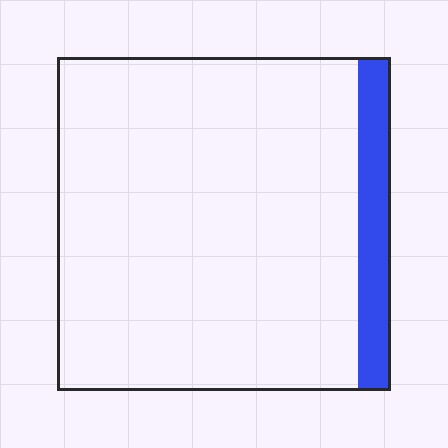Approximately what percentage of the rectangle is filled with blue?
Approximately 10%.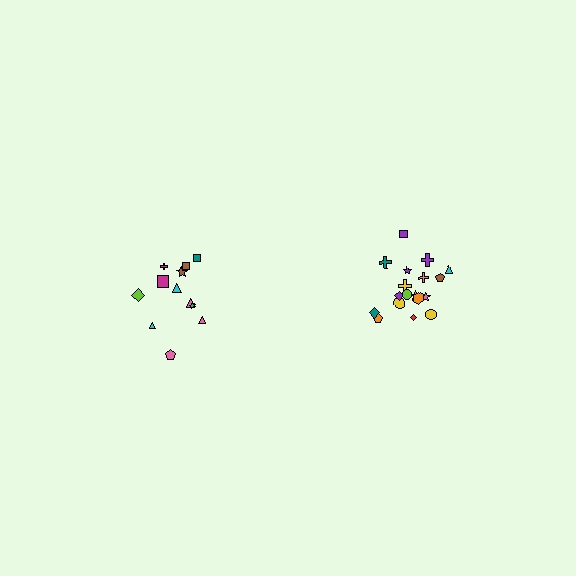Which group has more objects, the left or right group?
The right group.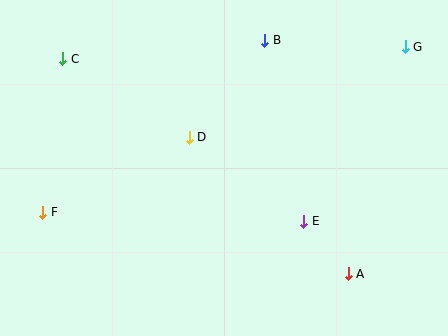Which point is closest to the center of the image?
Point D at (189, 137) is closest to the center.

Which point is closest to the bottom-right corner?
Point A is closest to the bottom-right corner.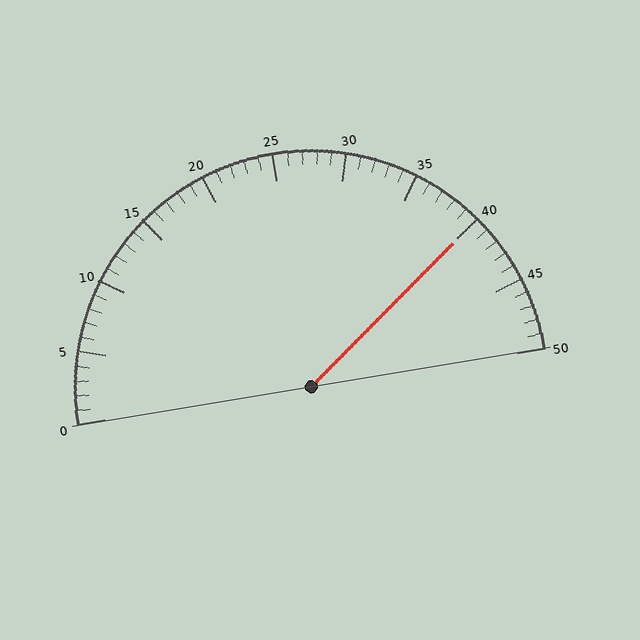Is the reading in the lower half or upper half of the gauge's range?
The reading is in the upper half of the range (0 to 50).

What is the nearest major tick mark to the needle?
The nearest major tick mark is 40.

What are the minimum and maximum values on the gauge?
The gauge ranges from 0 to 50.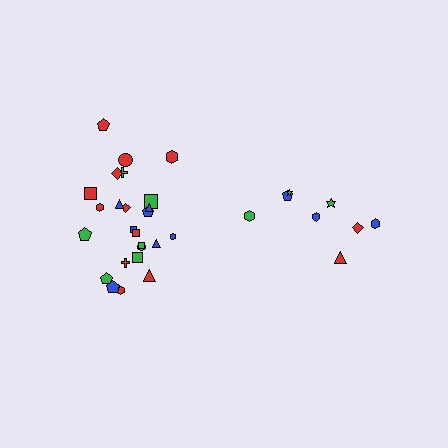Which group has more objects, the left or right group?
The left group.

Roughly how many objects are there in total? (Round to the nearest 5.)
Roughly 35 objects in total.